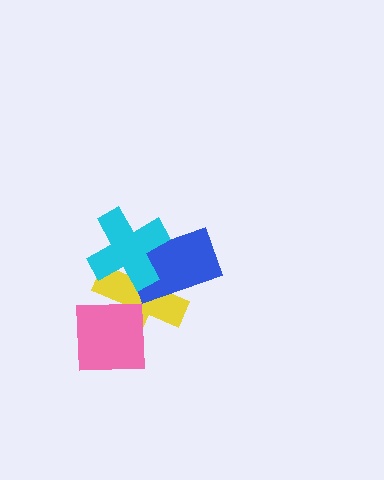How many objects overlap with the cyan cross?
2 objects overlap with the cyan cross.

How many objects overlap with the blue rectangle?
2 objects overlap with the blue rectangle.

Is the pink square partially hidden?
No, no other shape covers it.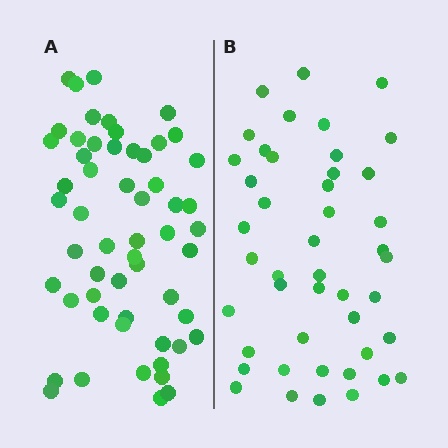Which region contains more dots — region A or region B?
Region A (the left region) has more dots.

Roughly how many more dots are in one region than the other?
Region A has roughly 12 or so more dots than region B.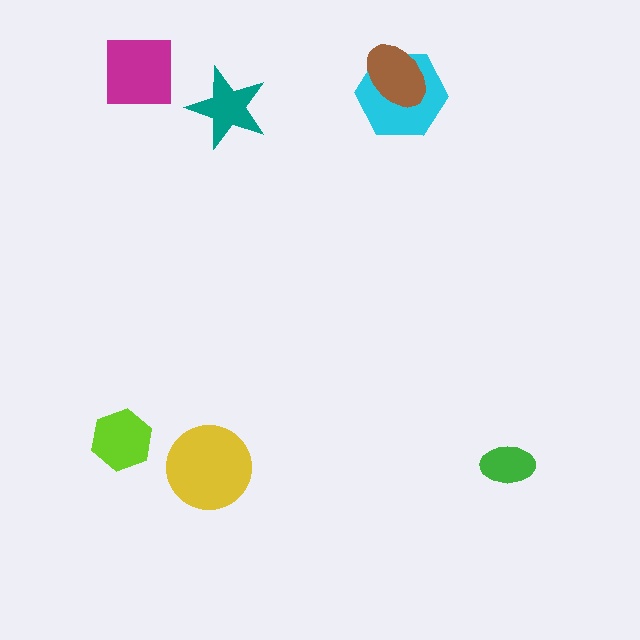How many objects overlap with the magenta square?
0 objects overlap with the magenta square.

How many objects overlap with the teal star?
0 objects overlap with the teal star.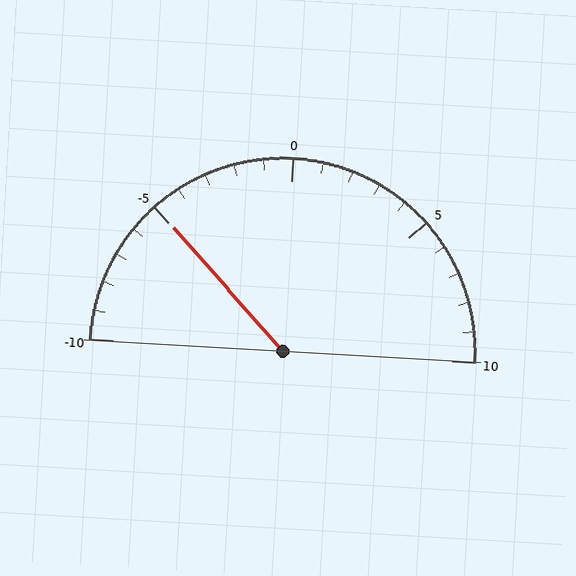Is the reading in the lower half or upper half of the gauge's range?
The reading is in the lower half of the range (-10 to 10).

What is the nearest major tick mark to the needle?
The nearest major tick mark is -5.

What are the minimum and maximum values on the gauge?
The gauge ranges from -10 to 10.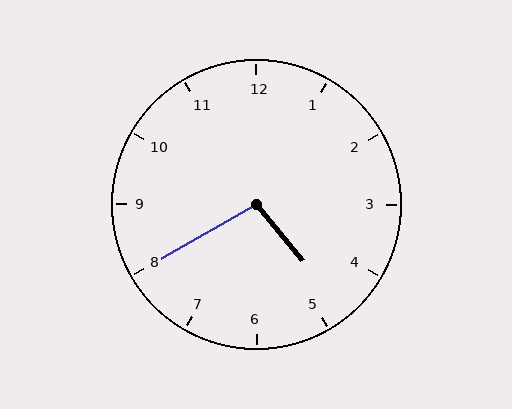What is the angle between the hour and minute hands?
Approximately 100 degrees.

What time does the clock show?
4:40.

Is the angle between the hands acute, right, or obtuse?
It is obtuse.